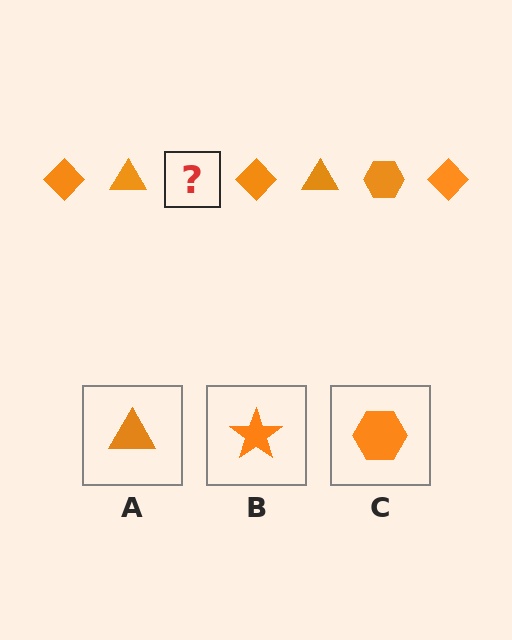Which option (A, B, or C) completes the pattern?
C.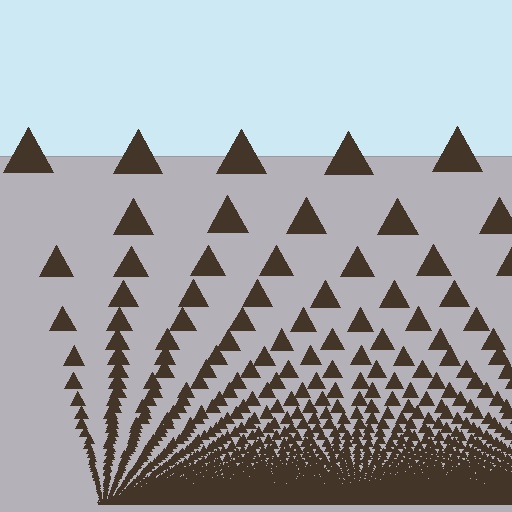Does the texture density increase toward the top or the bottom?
Density increases toward the bottom.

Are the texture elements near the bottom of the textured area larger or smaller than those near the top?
Smaller. The gradient is inverted — elements near the bottom are smaller and denser.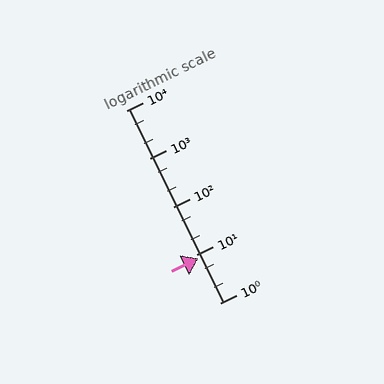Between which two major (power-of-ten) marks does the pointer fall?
The pointer is between 1 and 10.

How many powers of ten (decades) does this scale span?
The scale spans 4 decades, from 1 to 10000.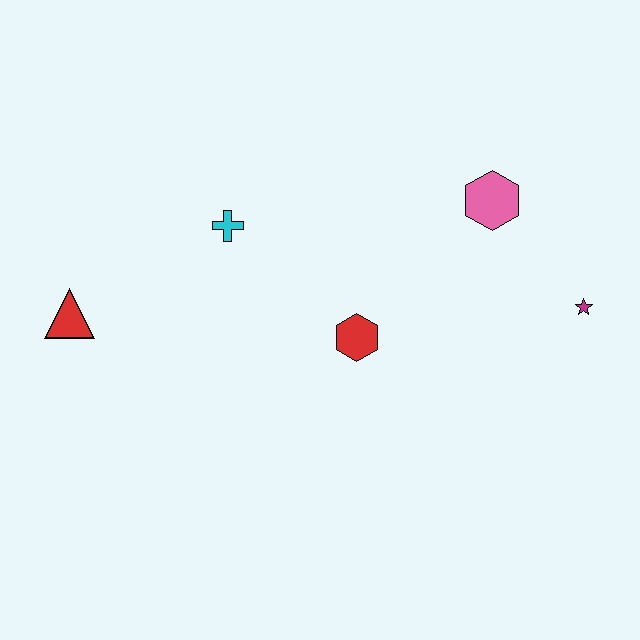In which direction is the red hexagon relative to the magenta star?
The red hexagon is to the left of the magenta star.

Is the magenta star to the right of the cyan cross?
Yes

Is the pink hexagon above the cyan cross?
Yes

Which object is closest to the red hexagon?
The cyan cross is closest to the red hexagon.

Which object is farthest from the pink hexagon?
The red triangle is farthest from the pink hexagon.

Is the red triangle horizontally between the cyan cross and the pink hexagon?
No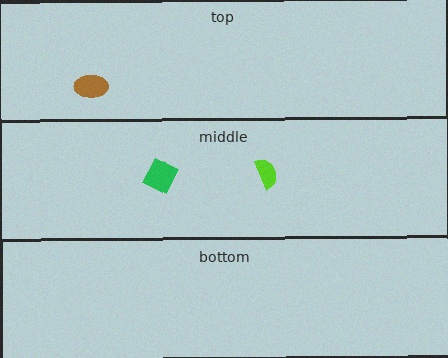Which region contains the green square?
The middle region.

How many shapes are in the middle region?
2.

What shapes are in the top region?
The brown ellipse.